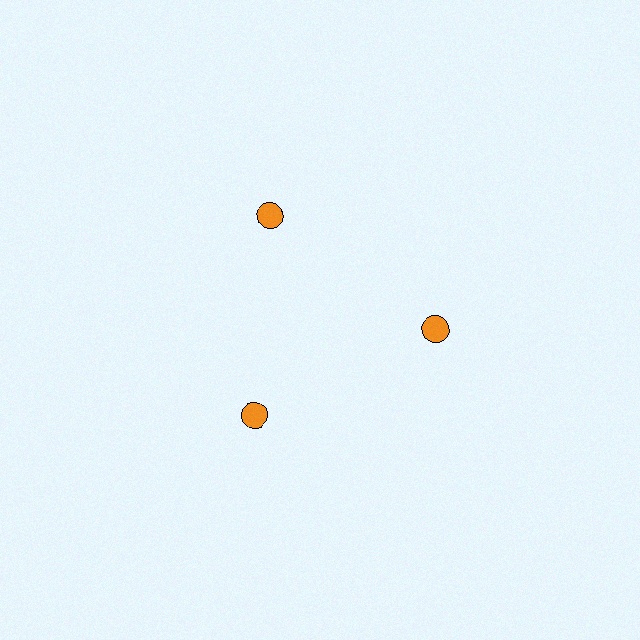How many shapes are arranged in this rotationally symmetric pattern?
There are 3 shapes, arranged in 3 groups of 1.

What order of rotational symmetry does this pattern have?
This pattern has 3-fold rotational symmetry.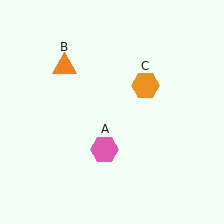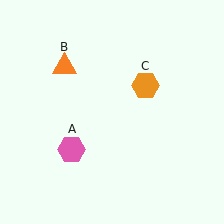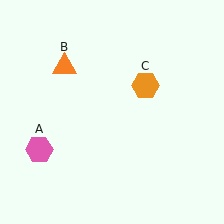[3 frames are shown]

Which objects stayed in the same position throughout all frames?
Orange triangle (object B) and orange hexagon (object C) remained stationary.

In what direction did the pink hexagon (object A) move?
The pink hexagon (object A) moved left.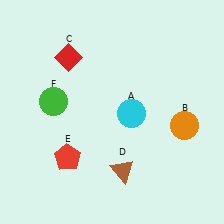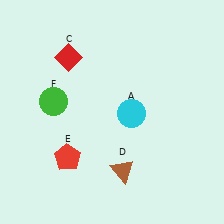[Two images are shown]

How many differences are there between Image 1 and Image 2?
There is 1 difference between the two images.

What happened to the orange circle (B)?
The orange circle (B) was removed in Image 2. It was in the bottom-right area of Image 1.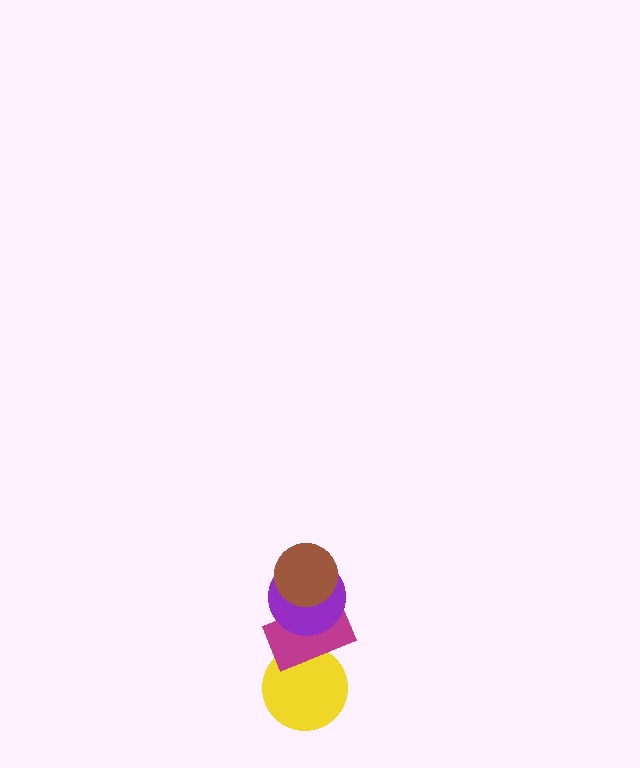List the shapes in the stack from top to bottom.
From top to bottom: the brown circle, the purple circle, the magenta rectangle, the yellow circle.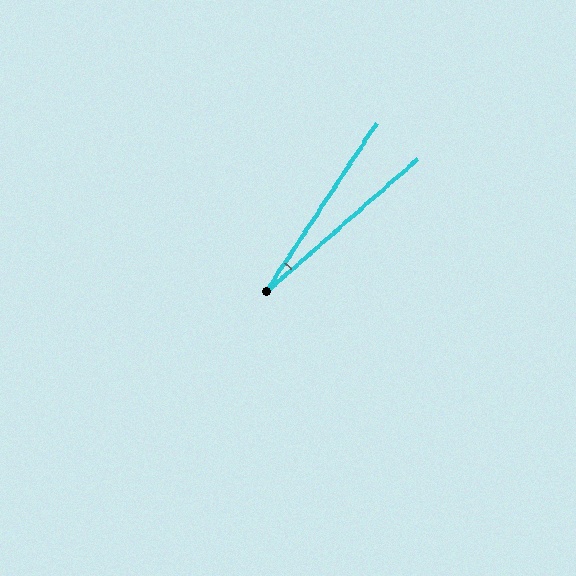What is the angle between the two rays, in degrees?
Approximately 15 degrees.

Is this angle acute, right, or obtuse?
It is acute.